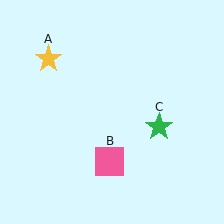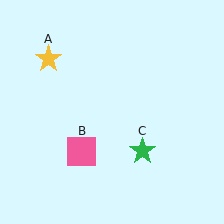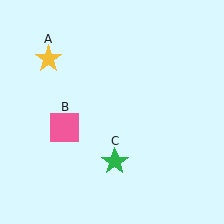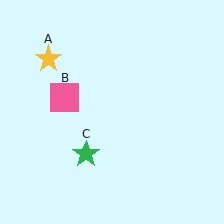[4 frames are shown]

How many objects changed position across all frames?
2 objects changed position: pink square (object B), green star (object C).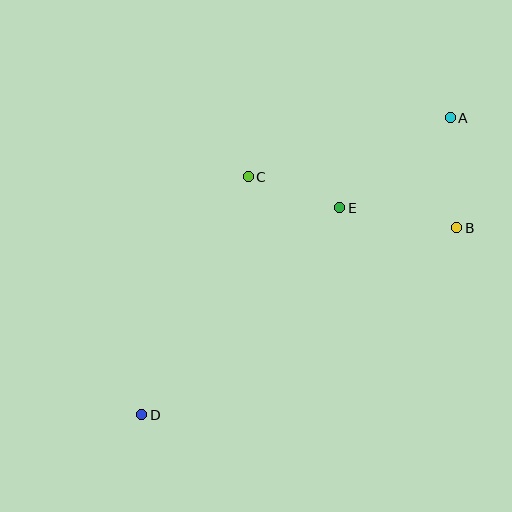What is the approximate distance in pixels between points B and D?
The distance between B and D is approximately 366 pixels.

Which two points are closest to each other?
Points C and E are closest to each other.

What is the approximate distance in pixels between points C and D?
The distance between C and D is approximately 261 pixels.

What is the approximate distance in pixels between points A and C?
The distance between A and C is approximately 210 pixels.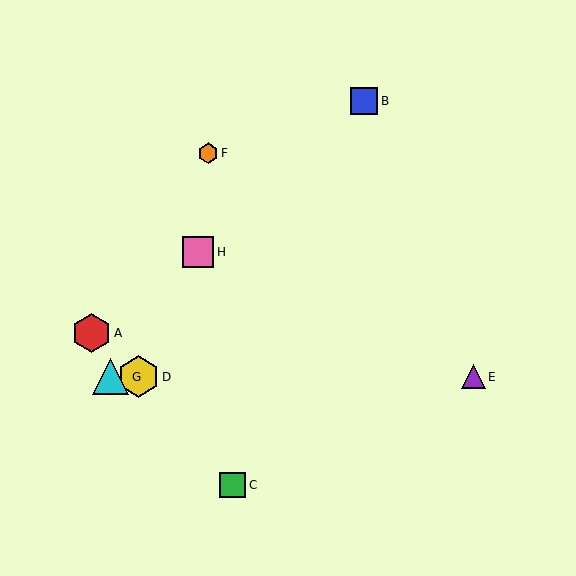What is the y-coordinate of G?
Object G is at y≈377.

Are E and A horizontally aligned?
No, E is at y≈377 and A is at y≈333.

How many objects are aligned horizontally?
3 objects (D, E, G) are aligned horizontally.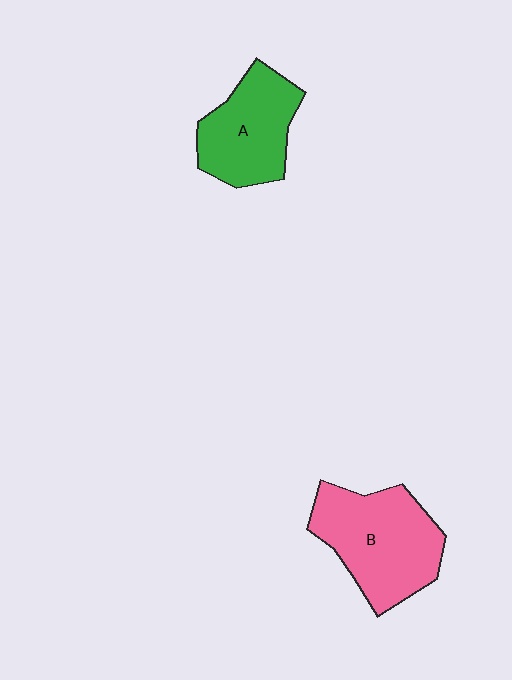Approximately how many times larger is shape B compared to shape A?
Approximately 1.3 times.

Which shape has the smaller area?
Shape A (green).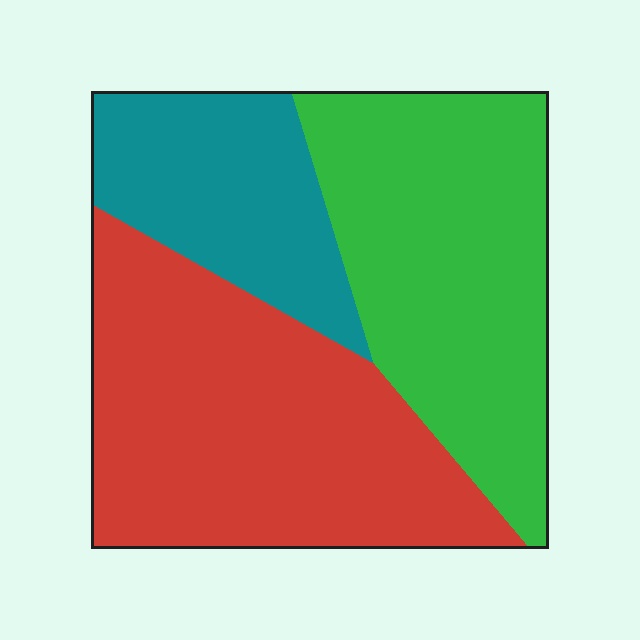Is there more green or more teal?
Green.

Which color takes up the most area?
Red, at roughly 45%.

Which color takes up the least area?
Teal, at roughly 20%.